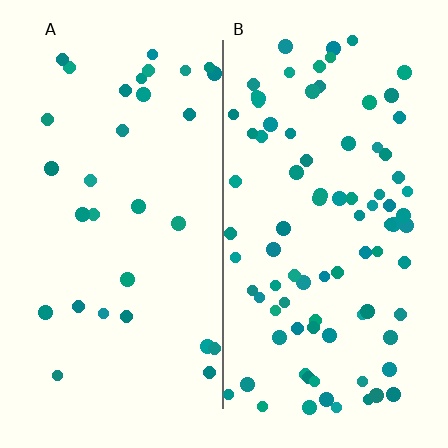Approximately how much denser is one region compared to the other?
Approximately 2.8× — region B over region A.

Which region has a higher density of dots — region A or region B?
B (the right).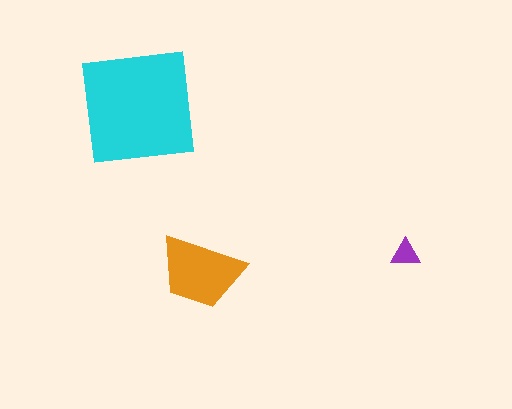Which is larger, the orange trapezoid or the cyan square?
The cyan square.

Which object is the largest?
The cyan square.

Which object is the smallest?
The purple triangle.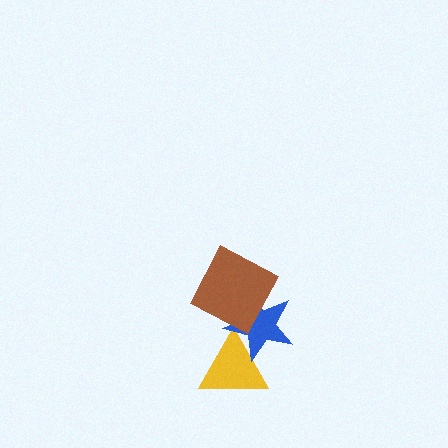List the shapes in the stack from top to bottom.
From top to bottom: the brown square, the blue star, the yellow triangle.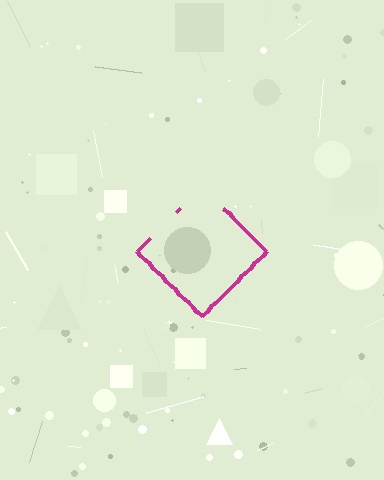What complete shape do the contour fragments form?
The contour fragments form a diamond.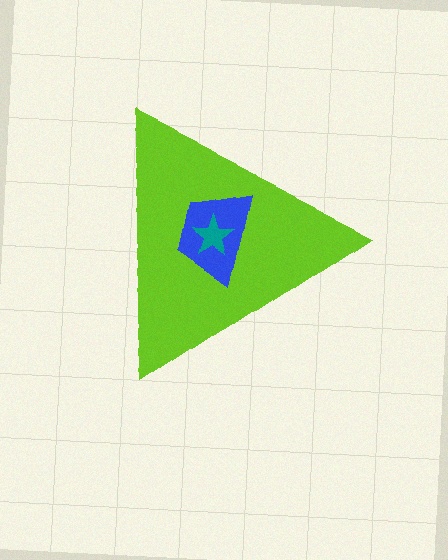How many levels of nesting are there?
3.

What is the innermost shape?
The teal star.